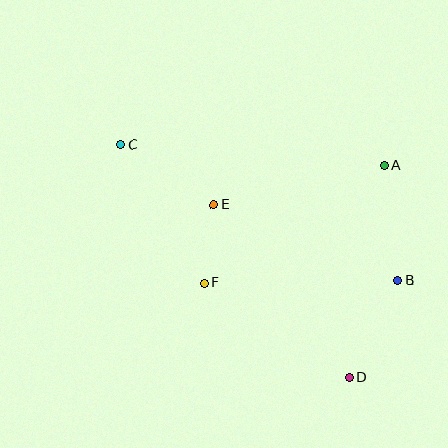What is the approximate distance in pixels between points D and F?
The distance between D and F is approximately 173 pixels.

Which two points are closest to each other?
Points E and F are closest to each other.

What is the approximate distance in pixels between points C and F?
The distance between C and F is approximately 162 pixels.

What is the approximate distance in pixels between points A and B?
The distance between A and B is approximately 116 pixels.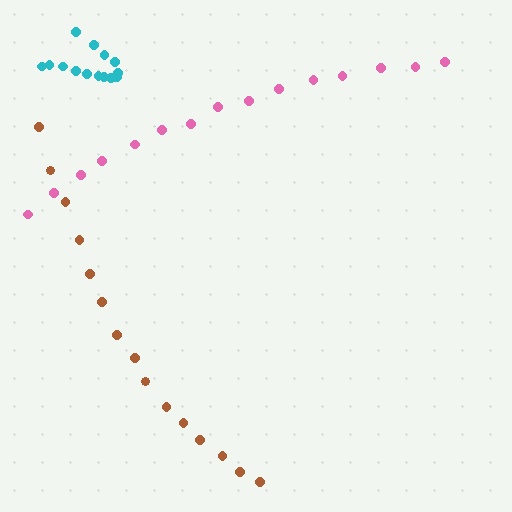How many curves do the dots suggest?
There are 3 distinct paths.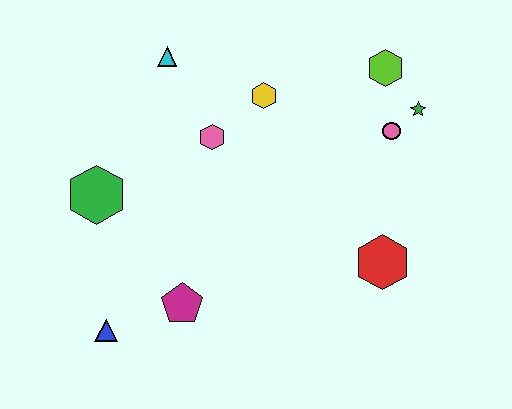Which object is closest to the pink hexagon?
The yellow hexagon is closest to the pink hexagon.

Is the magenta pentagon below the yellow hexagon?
Yes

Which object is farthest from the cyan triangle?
The red hexagon is farthest from the cyan triangle.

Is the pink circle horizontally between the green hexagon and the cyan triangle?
No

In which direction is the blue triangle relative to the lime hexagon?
The blue triangle is to the left of the lime hexagon.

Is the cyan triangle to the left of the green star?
Yes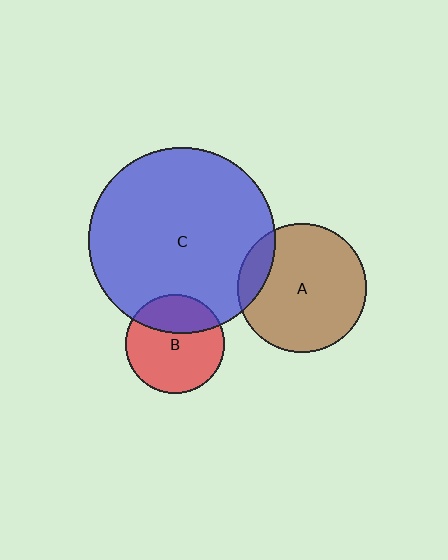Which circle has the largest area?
Circle C (blue).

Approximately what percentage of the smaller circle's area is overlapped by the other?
Approximately 15%.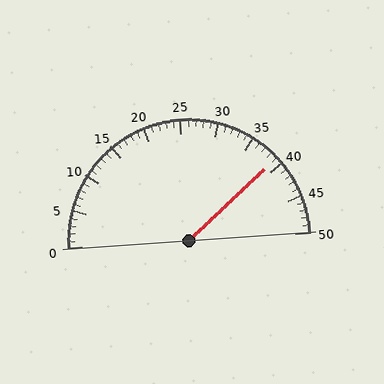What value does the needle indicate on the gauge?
The needle indicates approximately 39.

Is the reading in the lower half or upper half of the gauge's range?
The reading is in the upper half of the range (0 to 50).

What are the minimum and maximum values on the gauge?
The gauge ranges from 0 to 50.